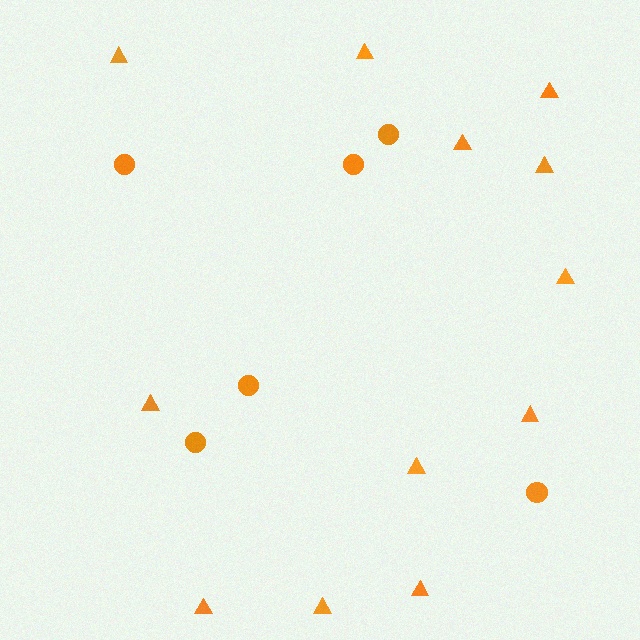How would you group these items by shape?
There are 2 groups: one group of triangles (12) and one group of circles (6).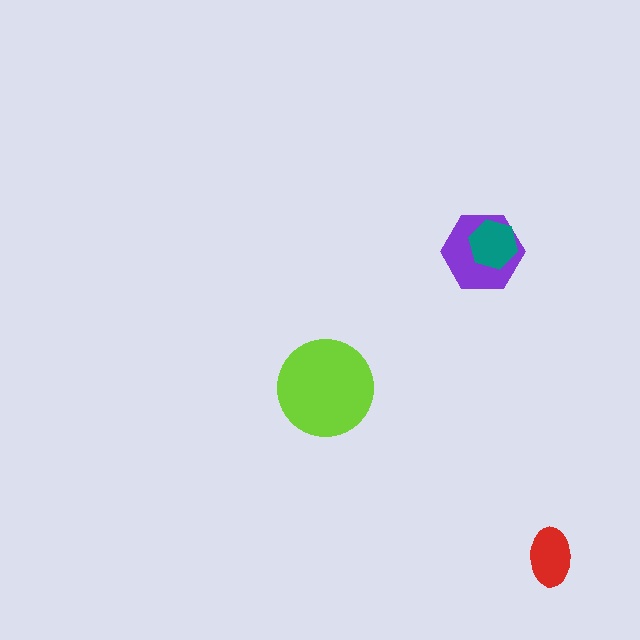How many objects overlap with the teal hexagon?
1 object overlaps with the teal hexagon.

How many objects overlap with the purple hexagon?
1 object overlaps with the purple hexagon.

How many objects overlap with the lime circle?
0 objects overlap with the lime circle.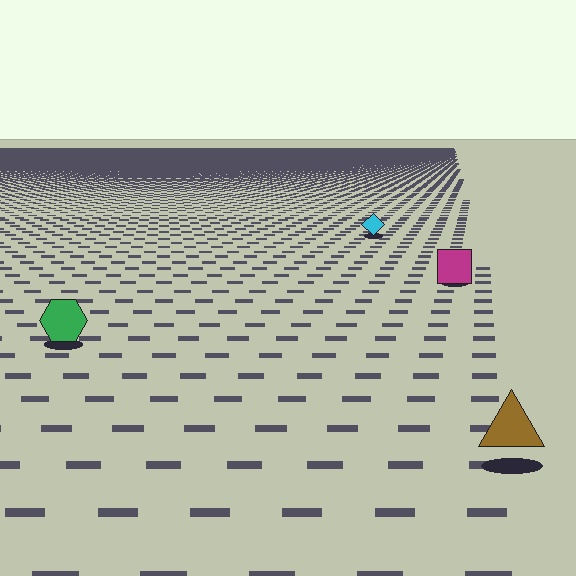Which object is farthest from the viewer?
The cyan diamond is farthest from the viewer. It appears smaller and the ground texture around it is denser.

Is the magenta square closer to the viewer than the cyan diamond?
Yes. The magenta square is closer — you can tell from the texture gradient: the ground texture is coarser near it.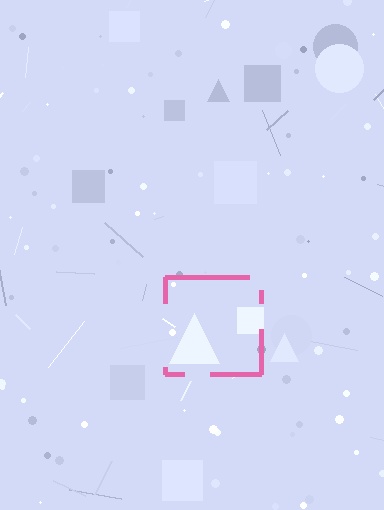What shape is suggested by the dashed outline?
The dashed outline suggests a square.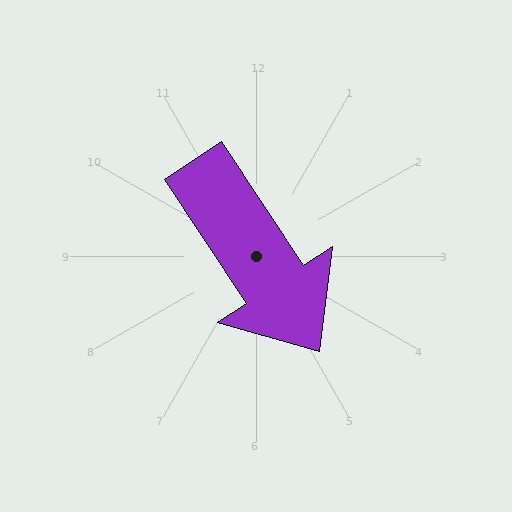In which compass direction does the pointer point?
Southeast.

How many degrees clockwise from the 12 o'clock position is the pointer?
Approximately 146 degrees.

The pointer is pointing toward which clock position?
Roughly 5 o'clock.